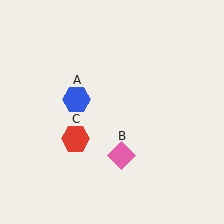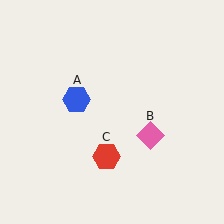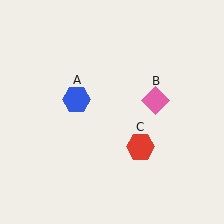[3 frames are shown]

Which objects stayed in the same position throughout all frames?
Blue hexagon (object A) remained stationary.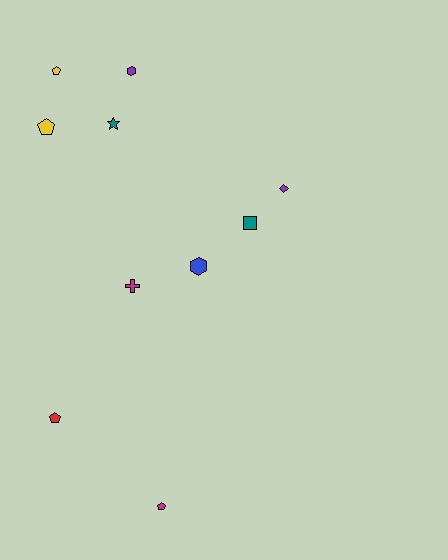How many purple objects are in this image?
There are 2 purple objects.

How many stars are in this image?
There is 1 star.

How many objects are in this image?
There are 10 objects.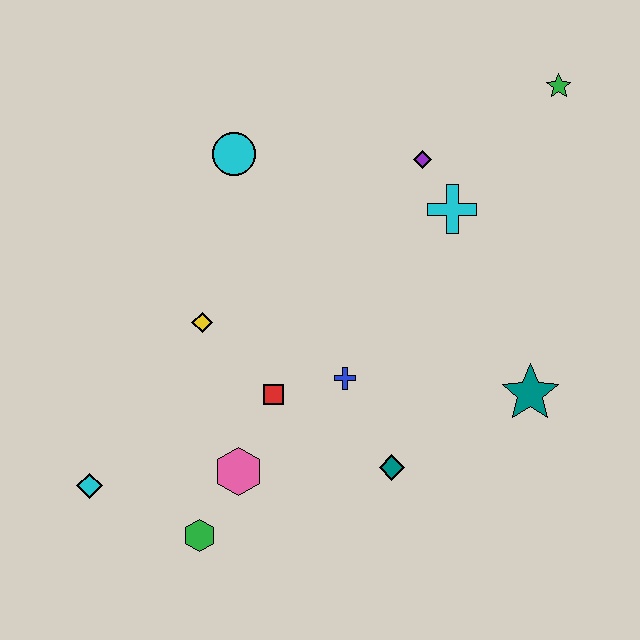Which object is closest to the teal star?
The teal diamond is closest to the teal star.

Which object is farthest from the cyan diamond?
The green star is farthest from the cyan diamond.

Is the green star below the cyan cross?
No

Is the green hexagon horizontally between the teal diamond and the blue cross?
No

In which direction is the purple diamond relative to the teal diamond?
The purple diamond is above the teal diamond.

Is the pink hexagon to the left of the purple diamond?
Yes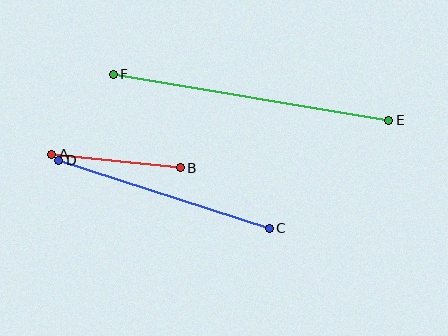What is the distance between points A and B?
The distance is approximately 129 pixels.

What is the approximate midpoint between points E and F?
The midpoint is at approximately (251, 97) pixels.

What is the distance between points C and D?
The distance is approximately 222 pixels.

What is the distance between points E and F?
The distance is approximately 279 pixels.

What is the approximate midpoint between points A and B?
The midpoint is at approximately (116, 161) pixels.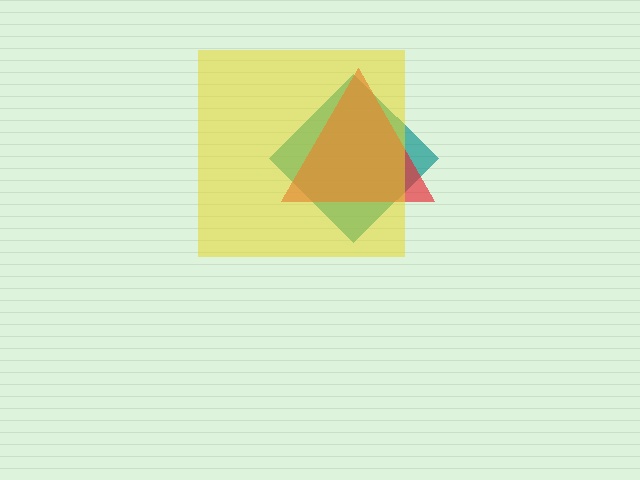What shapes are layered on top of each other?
The layered shapes are: a teal diamond, a red triangle, a yellow square.